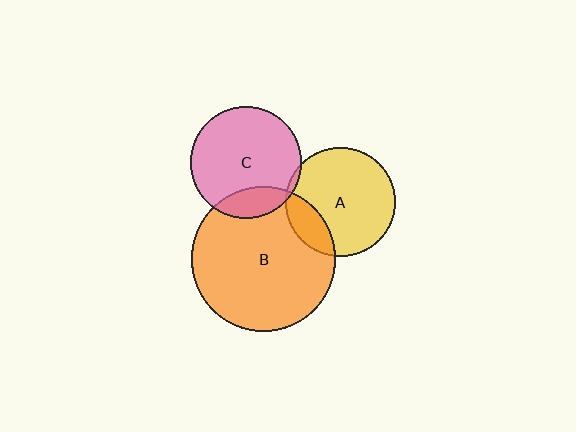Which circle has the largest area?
Circle B (orange).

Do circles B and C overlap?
Yes.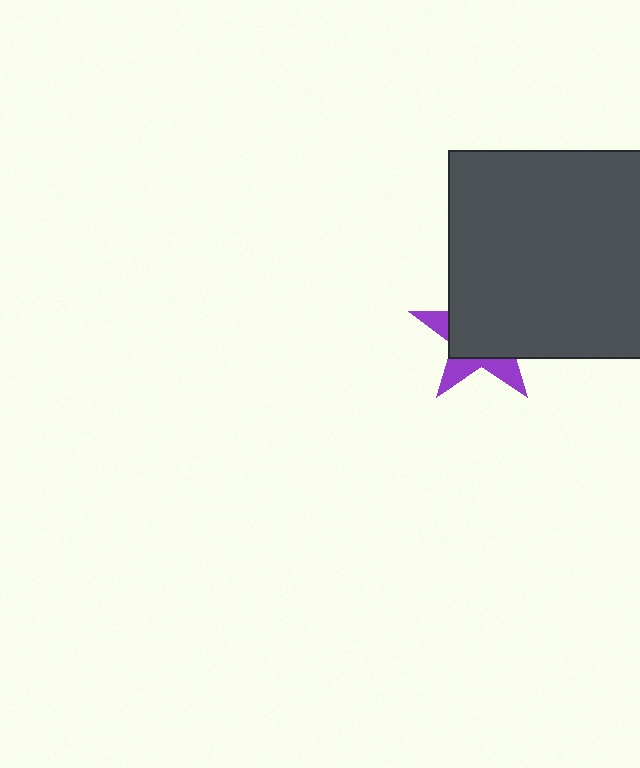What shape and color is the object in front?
The object in front is a dark gray rectangle.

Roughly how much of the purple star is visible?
A small part of it is visible (roughly 32%).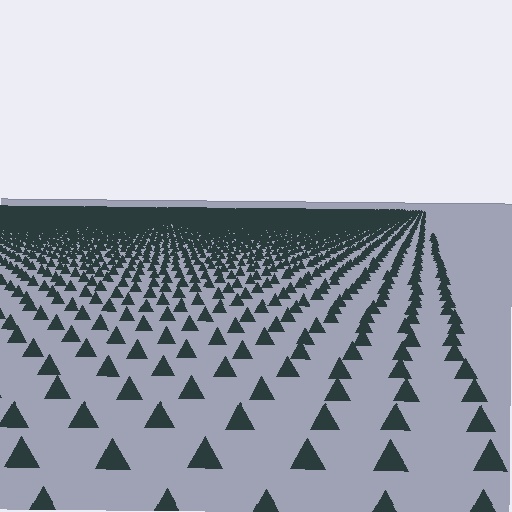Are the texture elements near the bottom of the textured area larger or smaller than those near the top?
Larger. Near the bottom, elements are closer to the viewer and appear at a bigger on-screen size.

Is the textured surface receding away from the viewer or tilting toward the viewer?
The surface is receding away from the viewer. Texture elements get smaller and denser toward the top.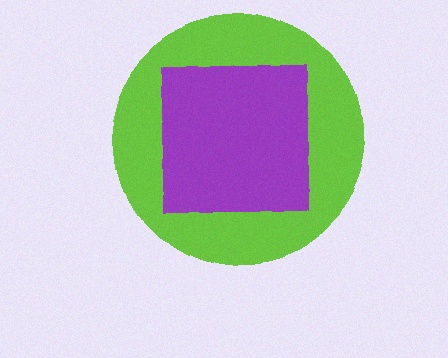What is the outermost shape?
The lime circle.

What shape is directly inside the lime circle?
The purple square.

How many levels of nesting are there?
2.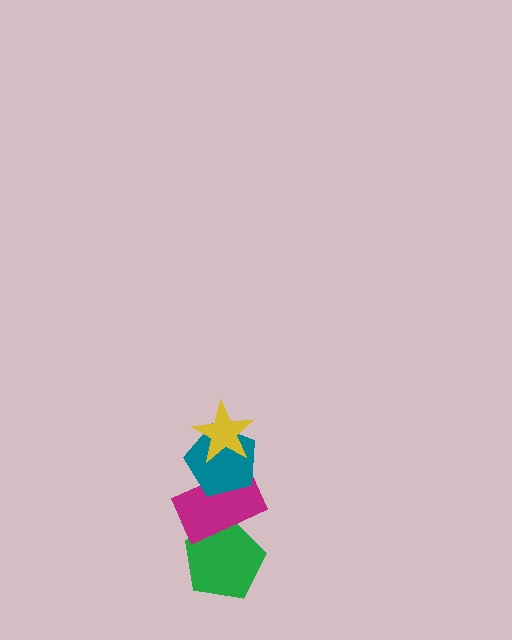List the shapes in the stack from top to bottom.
From top to bottom: the yellow star, the teal pentagon, the magenta rectangle, the green pentagon.